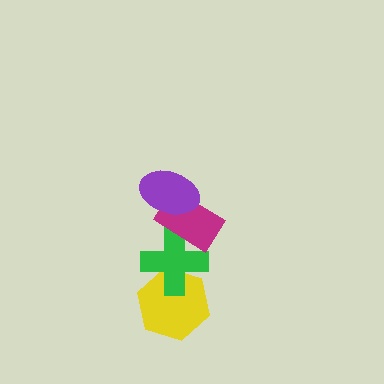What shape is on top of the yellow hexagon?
The green cross is on top of the yellow hexagon.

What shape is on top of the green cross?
The magenta rectangle is on top of the green cross.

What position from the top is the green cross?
The green cross is 3rd from the top.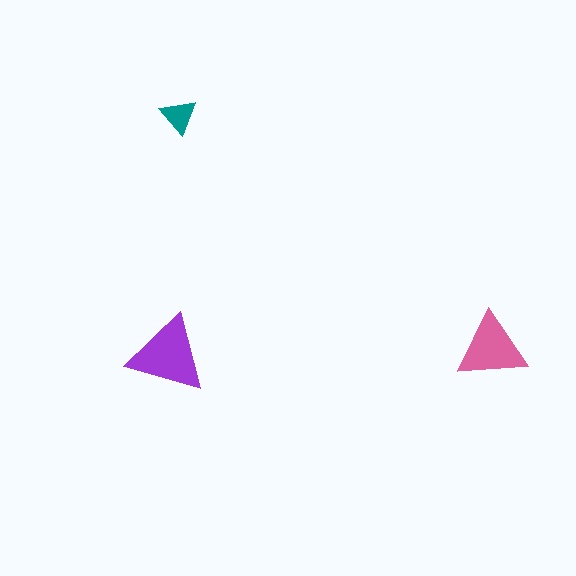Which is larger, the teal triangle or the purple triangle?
The purple one.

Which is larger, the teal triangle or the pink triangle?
The pink one.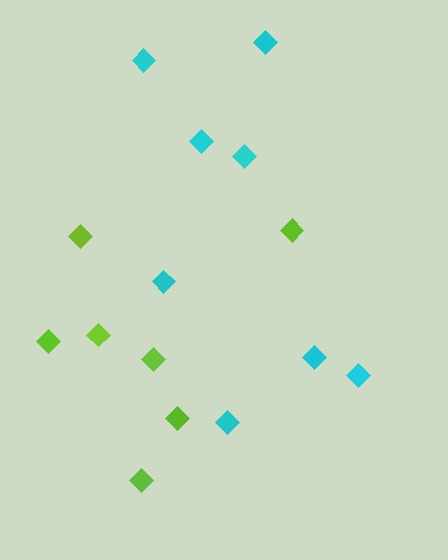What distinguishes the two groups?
There are 2 groups: one group of cyan diamonds (8) and one group of lime diamonds (7).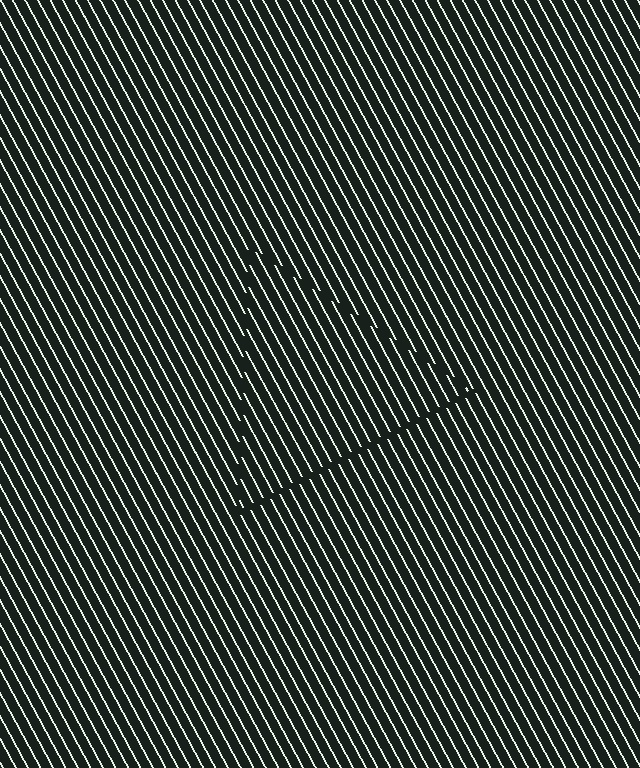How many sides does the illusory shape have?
3 sides — the line-ends trace a triangle.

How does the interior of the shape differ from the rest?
The interior of the shape contains the same grating, shifted by half a period — the contour is defined by the phase discontinuity where line-ends from the inner and outer gratings abut.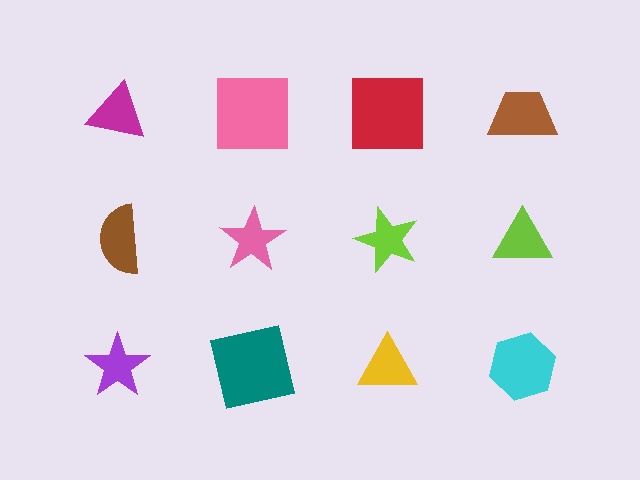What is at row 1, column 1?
A magenta triangle.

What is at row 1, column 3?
A red square.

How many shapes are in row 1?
4 shapes.